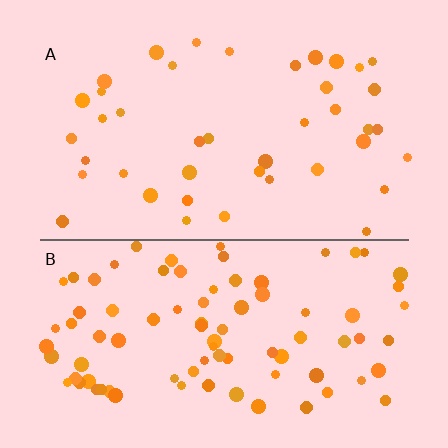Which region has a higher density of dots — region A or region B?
B (the bottom).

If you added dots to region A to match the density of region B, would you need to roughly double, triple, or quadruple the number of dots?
Approximately double.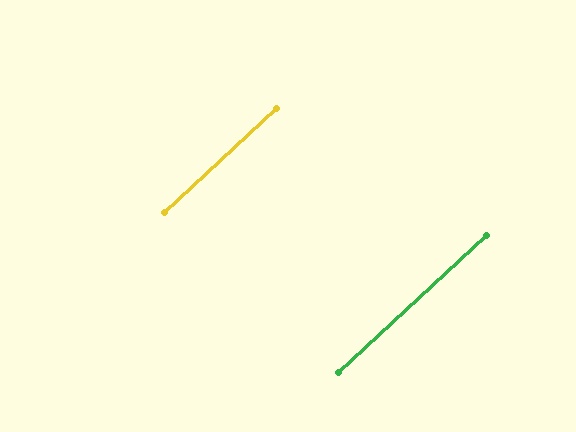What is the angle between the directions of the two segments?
Approximately 0 degrees.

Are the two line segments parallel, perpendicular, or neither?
Parallel — their directions differ by only 0.1°.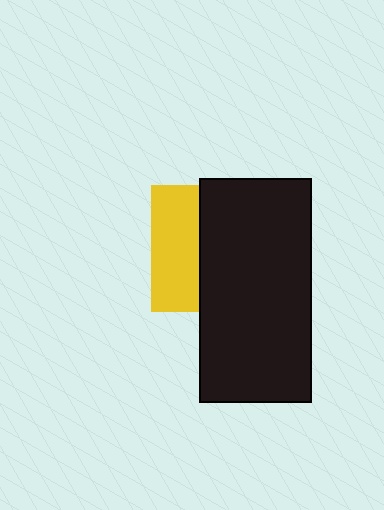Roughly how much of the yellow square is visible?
A small part of it is visible (roughly 38%).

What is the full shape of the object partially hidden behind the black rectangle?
The partially hidden object is a yellow square.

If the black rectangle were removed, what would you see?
You would see the complete yellow square.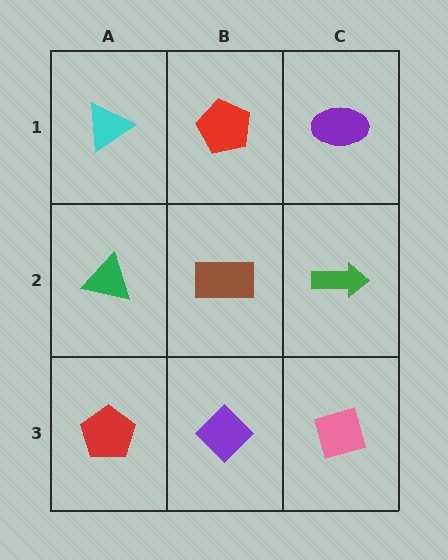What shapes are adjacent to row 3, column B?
A brown rectangle (row 2, column B), a red pentagon (row 3, column A), a pink diamond (row 3, column C).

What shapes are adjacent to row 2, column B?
A red pentagon (row 1, column B), a purple diamond (row 3, column B), a green triangle (row 2, column A), a green arrow (row 2, column C).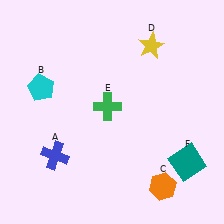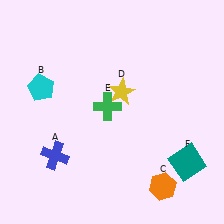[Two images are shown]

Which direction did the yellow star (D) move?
The yellow star (D) moved down.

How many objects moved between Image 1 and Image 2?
1 object moved between the two images.